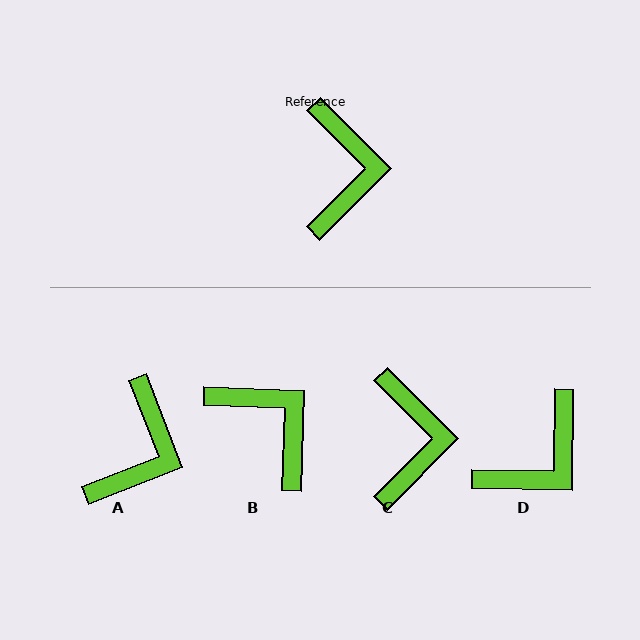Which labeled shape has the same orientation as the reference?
C.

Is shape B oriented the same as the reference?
No, it is off by about 43 degrees.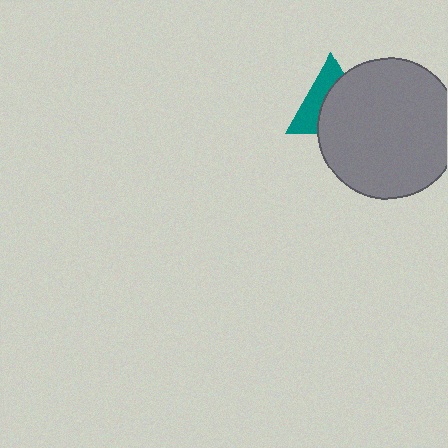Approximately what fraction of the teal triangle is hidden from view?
Roughly 58% of the teal triangle is hidden behind the gray circle.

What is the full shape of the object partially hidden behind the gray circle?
The partially hidden object is a teal triangle.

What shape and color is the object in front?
The object in front is a gray circle.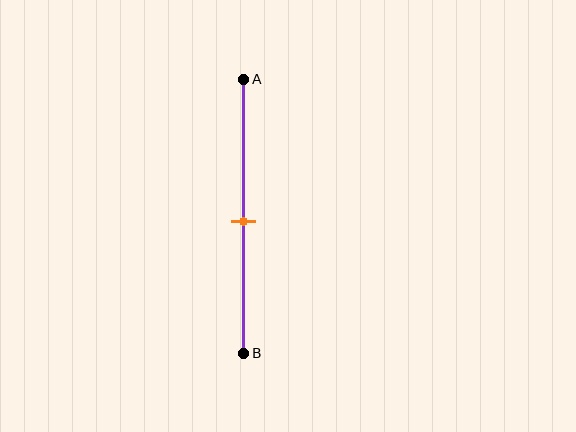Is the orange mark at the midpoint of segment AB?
Yes, the mark is approximately at the midpoint.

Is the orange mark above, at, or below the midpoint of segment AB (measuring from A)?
The orange mark is approximately at the midpoint of segment AB.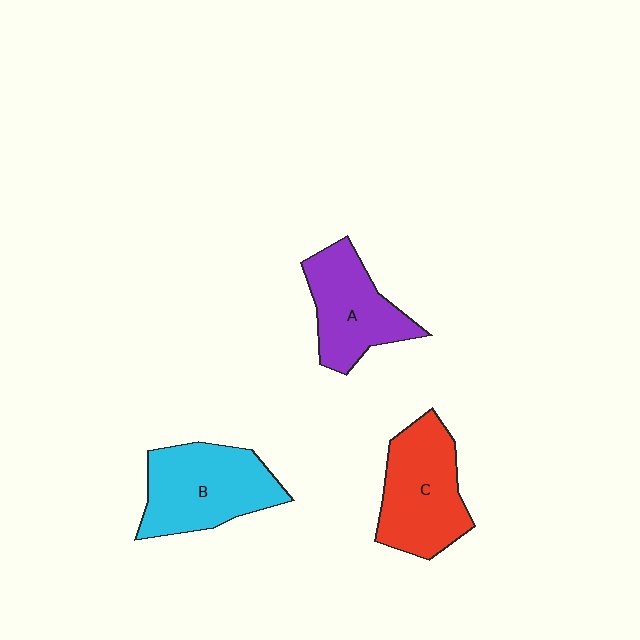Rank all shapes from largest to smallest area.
From largest to smallest: B (cyan), C (red), A (purple).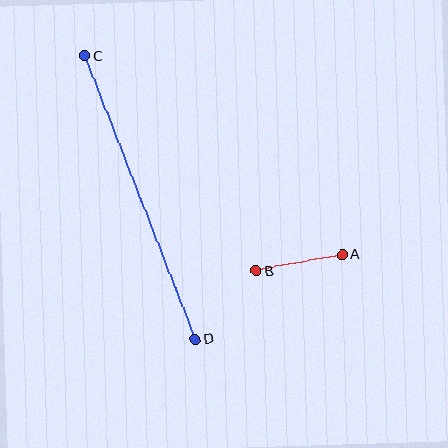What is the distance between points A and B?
The distance is approximately 88 pixels.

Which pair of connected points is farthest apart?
Points C and D are farthest apart.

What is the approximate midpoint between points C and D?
The midpoint is at approximately (140, 198) pixels.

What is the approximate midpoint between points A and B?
The midpoint is at approximately (299, 263) pixels.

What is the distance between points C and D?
The distance is approximately 304 pixels.